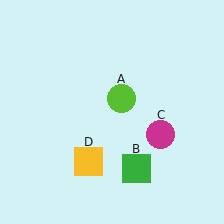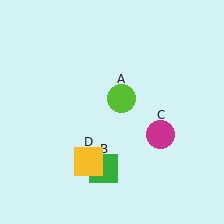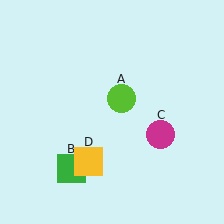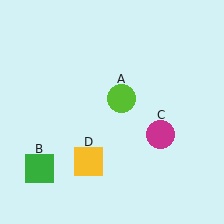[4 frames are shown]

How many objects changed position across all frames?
1 object changed position: green square (object B).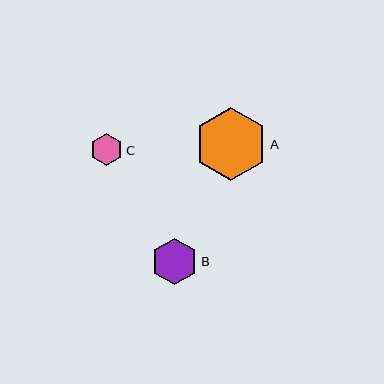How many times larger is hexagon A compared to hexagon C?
Hexagon A is approximately 2.3 times the size of hexagon C.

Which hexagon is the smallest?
Hexagon C is the smallest with a size of approximately 32 pixels.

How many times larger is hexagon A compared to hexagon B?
Hexagon A is approximately 1.6 times the size of hexagon B.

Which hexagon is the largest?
Hexagon A is the largest with a size of approximately 73 pixels.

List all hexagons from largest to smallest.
From largest to smallest: A, B, C.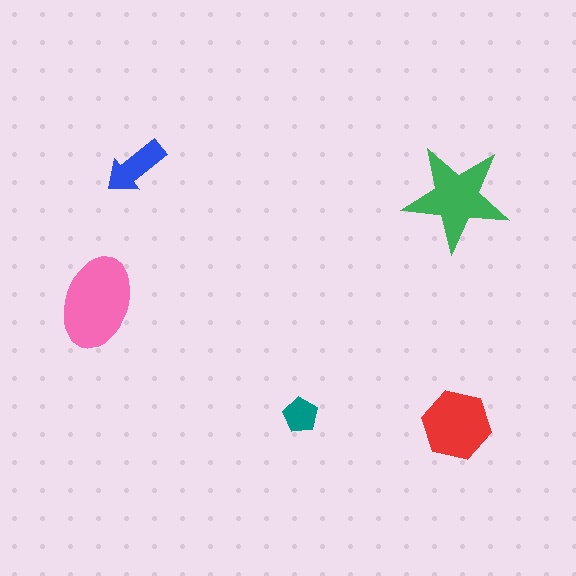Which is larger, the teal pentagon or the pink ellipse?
The pink ellipse.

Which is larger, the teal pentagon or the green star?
The green star.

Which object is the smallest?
The teal pentagon.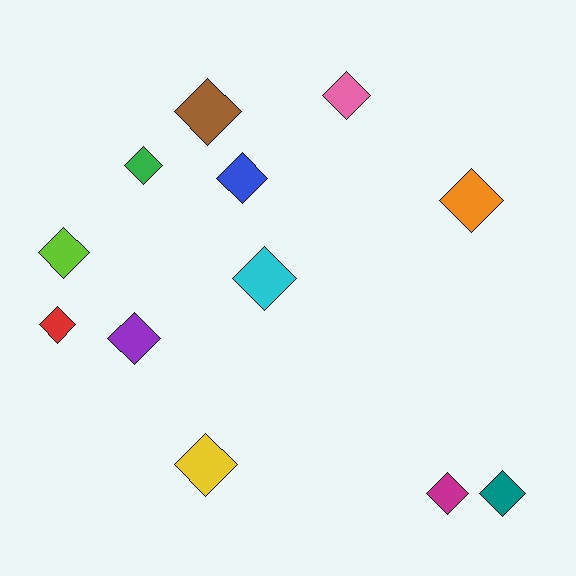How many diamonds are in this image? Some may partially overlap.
There are 12 diamonds.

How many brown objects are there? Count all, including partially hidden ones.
There is 1 brown object.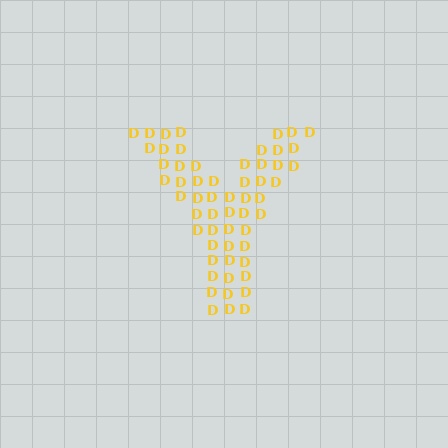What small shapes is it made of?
It is made of small letter D's.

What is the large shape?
The large shape is the letter Y.